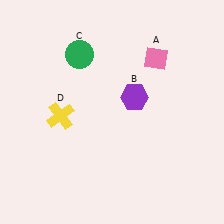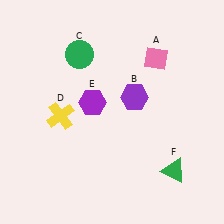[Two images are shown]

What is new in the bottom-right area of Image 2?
A green triangle (F) was added in the bottom-right area of Image 2.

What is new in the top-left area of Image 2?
A purple hexagon (E) was added in the top-left area of Image 2.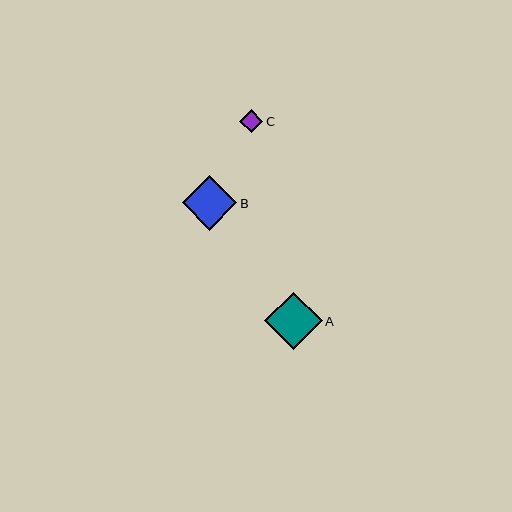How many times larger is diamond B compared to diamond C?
Diamond B is approximately 2.4 times the size of diamond C.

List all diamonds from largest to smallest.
From largest to smallest: A, B, C.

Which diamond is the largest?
Diamond A is the largest with a size of approximately 57 pixels.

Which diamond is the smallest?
Diamond C is the smallest with a size of approximately 23 pixels.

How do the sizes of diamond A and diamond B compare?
Diamond A and diamond B are approximately the same size.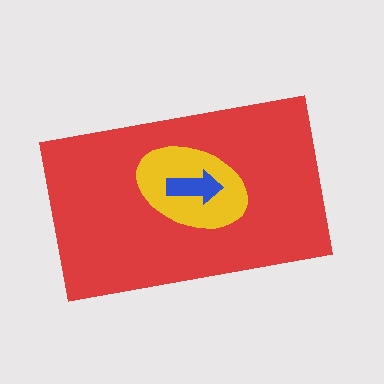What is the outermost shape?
The red rectangle.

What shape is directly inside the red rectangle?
The yellow ellipse.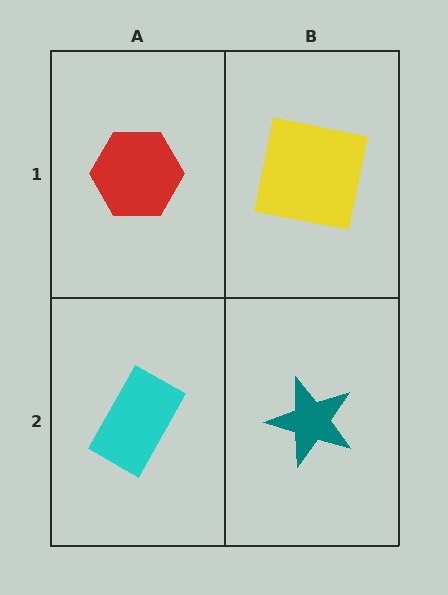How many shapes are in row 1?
2 shapes.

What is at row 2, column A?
A cyan rectangle.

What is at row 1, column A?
A red hexagon.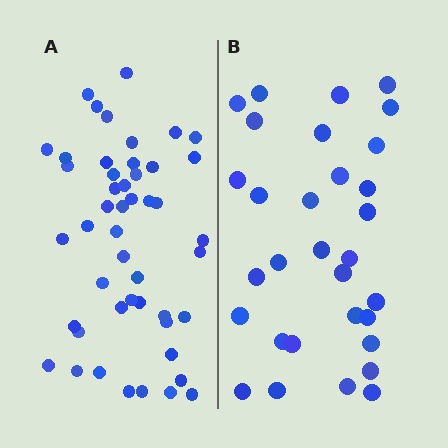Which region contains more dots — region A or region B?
Region A (the left region) has more dots.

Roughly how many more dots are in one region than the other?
Region A has approximately 15 more dots than region B.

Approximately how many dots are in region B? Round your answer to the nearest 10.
About 30 dots. (The exact count is 31, which rounds to 30.)